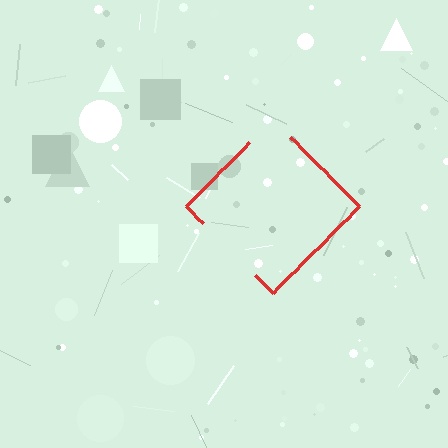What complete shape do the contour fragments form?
The contour fragments form a diamond.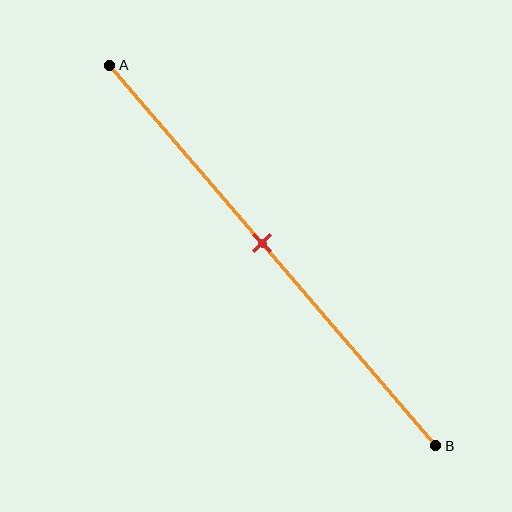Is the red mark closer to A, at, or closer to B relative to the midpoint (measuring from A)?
The red mark is closer to point A than the midpoint of segment AB.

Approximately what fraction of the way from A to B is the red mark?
The red mark is approximately 45% of the way from A to B.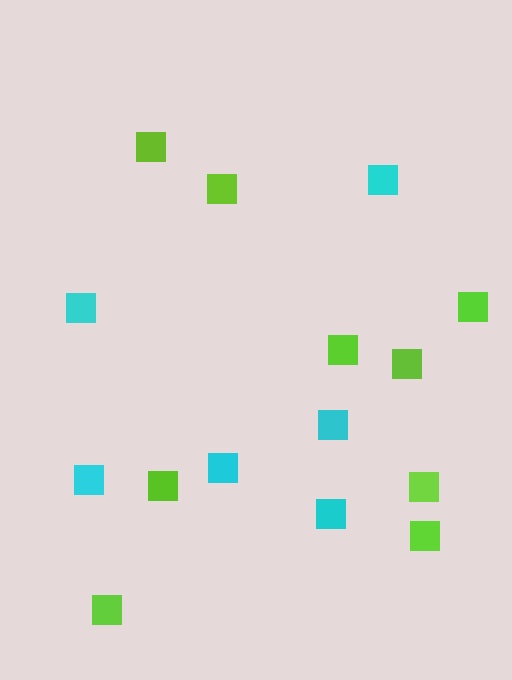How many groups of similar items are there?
There are 2 groups: one group of cyan squares (6) and one group of lime squares (9).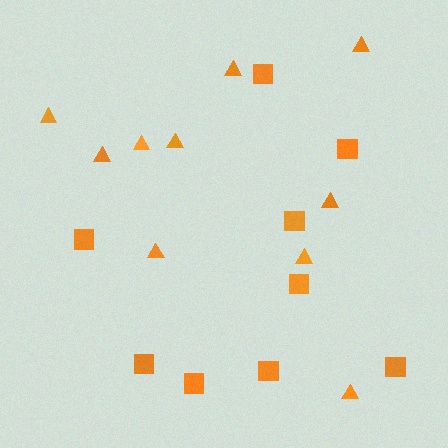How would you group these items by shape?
There are 2 groups: one group of triangles (10) and one group of squares (9).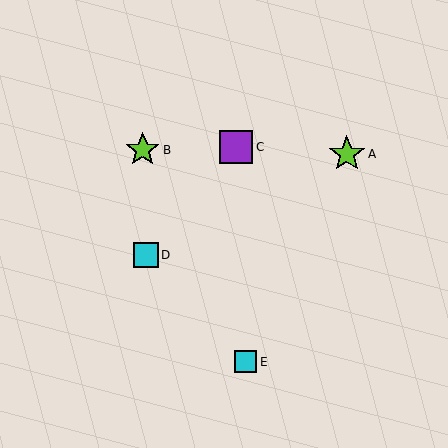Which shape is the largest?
The lime star (labeled A) is the largest.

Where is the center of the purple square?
The center of the purple square is at (236, 147).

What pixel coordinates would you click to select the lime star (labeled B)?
Click at (143, 150) to select the lime star B.